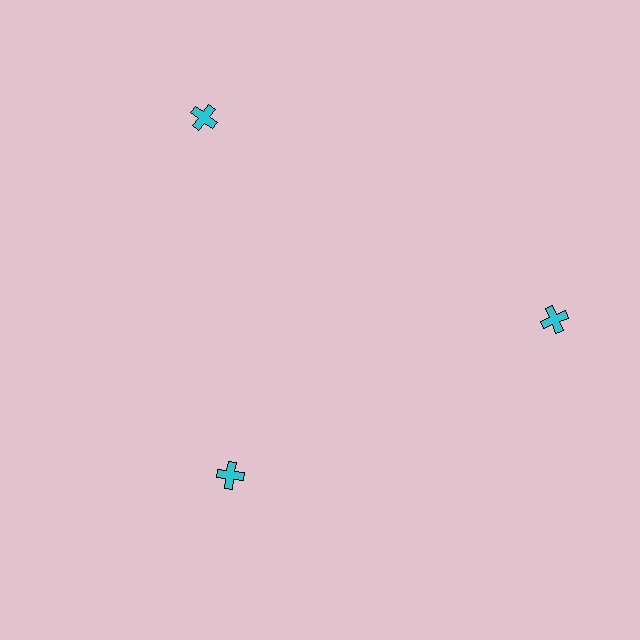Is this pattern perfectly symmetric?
No. The 3 cyan crosses are arranged in a ring, but one element near the 7 o'clock position is pulled inward toward the center, breaking the 3-fold rotational symmetry.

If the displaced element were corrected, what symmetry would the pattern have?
It would have 3-fold rotational symmetry — the pattern would map onto itself every 120 degrees.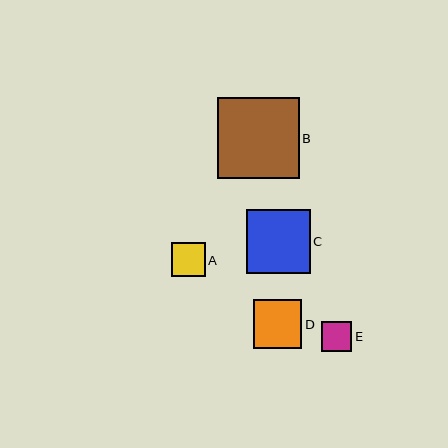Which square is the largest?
Square B is the largest with a size of approximately 82 pixels.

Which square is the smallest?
Square E is the smallest with a size of approximately 30 pixels.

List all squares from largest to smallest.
From largest to smallest: B, C, D, A, E.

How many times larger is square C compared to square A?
Square C is approximately 1.9 times the size of square A.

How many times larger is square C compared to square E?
Square C is approximately 2.1 times the size of square E.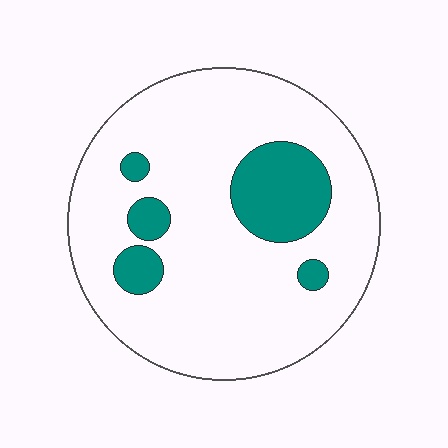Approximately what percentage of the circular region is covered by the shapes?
Approximately 15%.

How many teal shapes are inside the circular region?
5.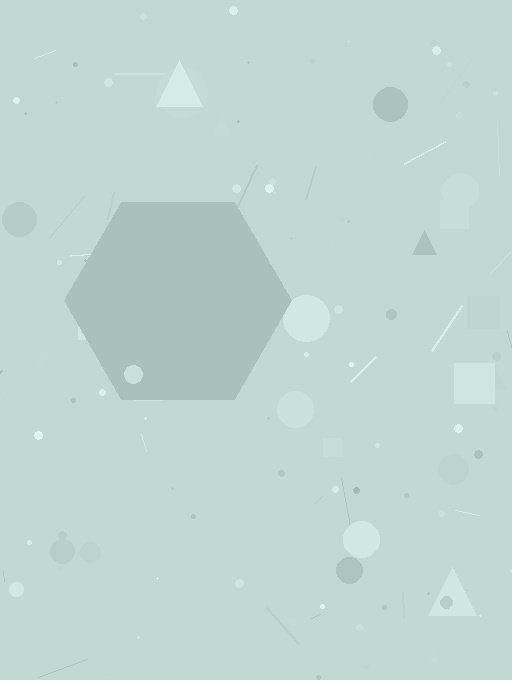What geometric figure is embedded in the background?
A hexagon is embedded in the background.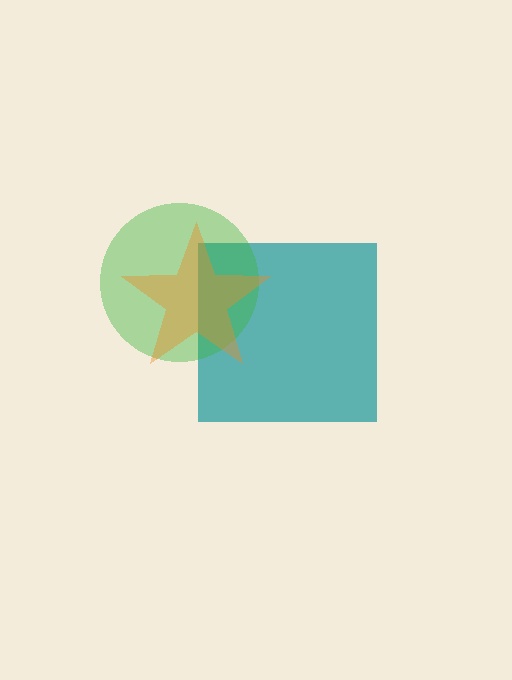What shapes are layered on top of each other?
The layered shapes are: a teal square, a green circle, an orange star.